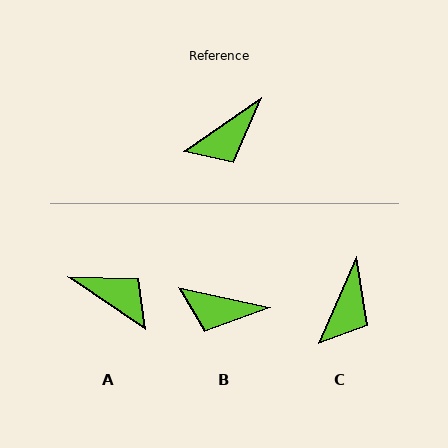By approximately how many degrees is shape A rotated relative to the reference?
Approximately 111 degrees counter-clockwise.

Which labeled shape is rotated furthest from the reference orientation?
A, about 111 degrees away.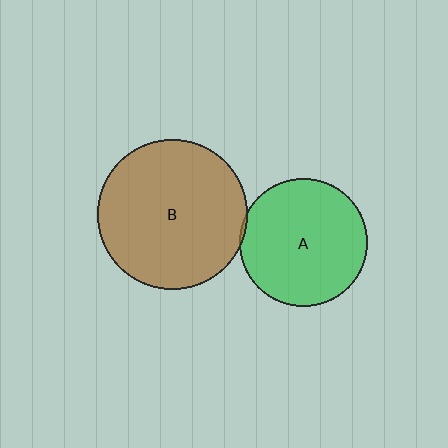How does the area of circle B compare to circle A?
Approximately 1.4 times.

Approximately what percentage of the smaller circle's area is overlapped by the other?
Approximately 5%.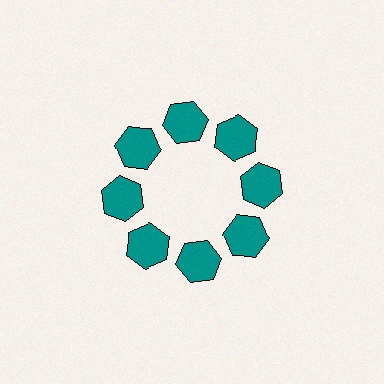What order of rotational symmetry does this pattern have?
This pattern has 8-fold rotational symmetry.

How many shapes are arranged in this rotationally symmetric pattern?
There are 8 shapes, arranged in 8 groups of 1.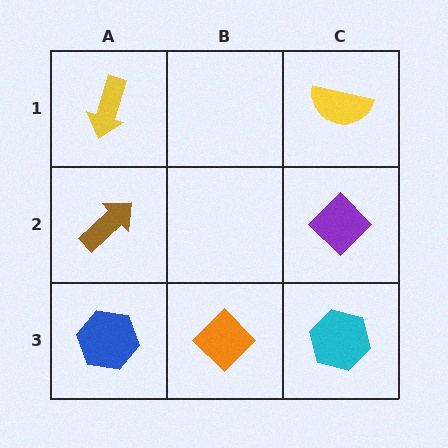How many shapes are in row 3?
3 shapes.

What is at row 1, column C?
A yellow semicircle.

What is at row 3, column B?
An orange diamond.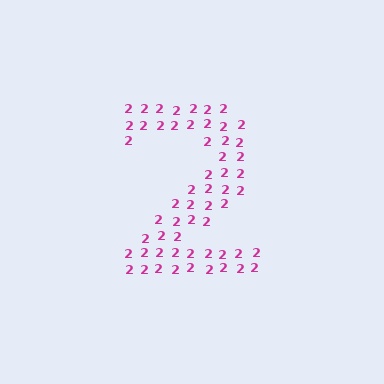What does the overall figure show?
The overall figure shows the digit 2.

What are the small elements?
The small elements are digit 2's.